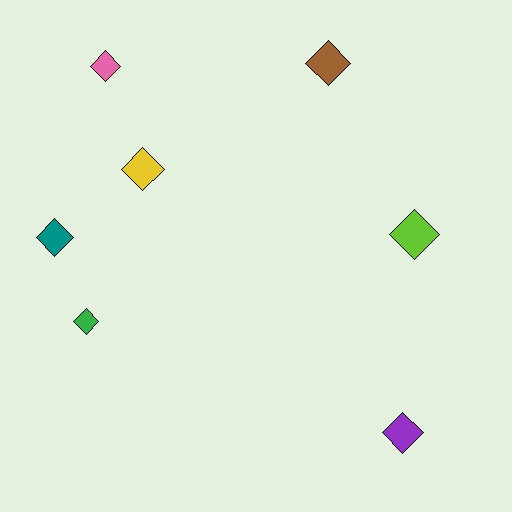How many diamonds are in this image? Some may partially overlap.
There are 7 diamonds.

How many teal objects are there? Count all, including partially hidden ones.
There is 1 teal object.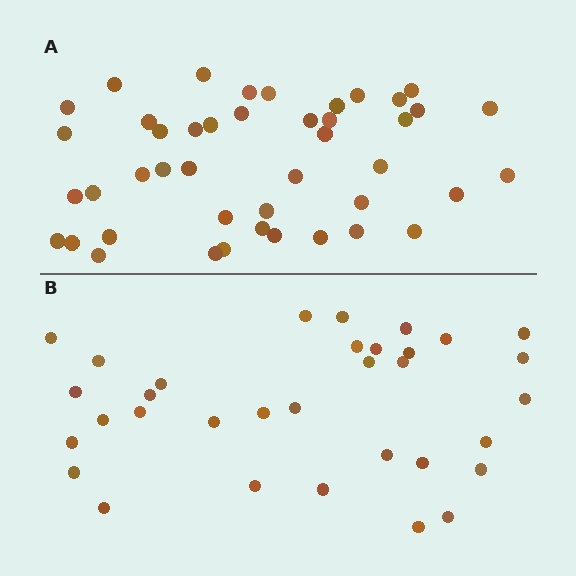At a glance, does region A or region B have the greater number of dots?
Region A (the top region) has more dots.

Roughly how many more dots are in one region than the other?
Region A has roughly 12 or so more dots than region B.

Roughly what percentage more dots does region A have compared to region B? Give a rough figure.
About 35% more.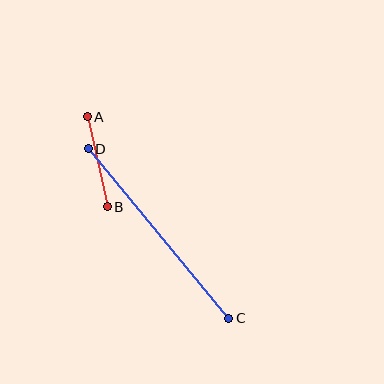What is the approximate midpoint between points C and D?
The midpoint is at approximately (159, 233) pixels.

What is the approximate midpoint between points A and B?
The midpoint is at approximately (97, 162) pixels.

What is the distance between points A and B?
The distance is approximately 92 pixels.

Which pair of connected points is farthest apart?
Points C and D are farthest apart.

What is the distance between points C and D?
The distance is approximately 220 pixels.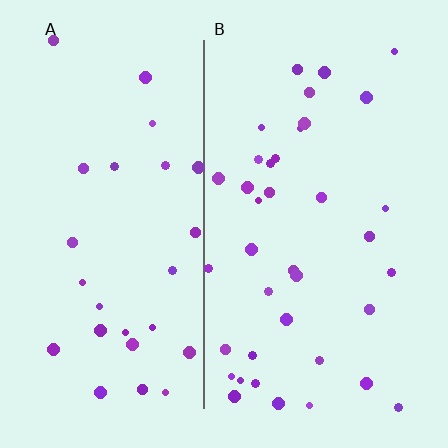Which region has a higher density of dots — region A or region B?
B (the right).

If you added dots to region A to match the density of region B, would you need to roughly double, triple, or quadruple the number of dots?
Approximately double.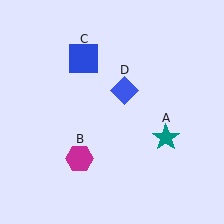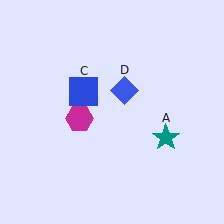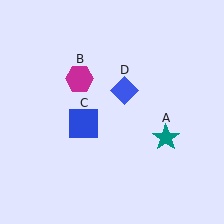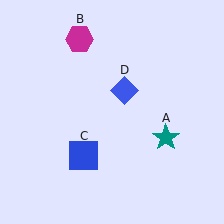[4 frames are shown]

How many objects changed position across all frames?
2 objects changed position: magenta hexagon (object B), blue square (object C).